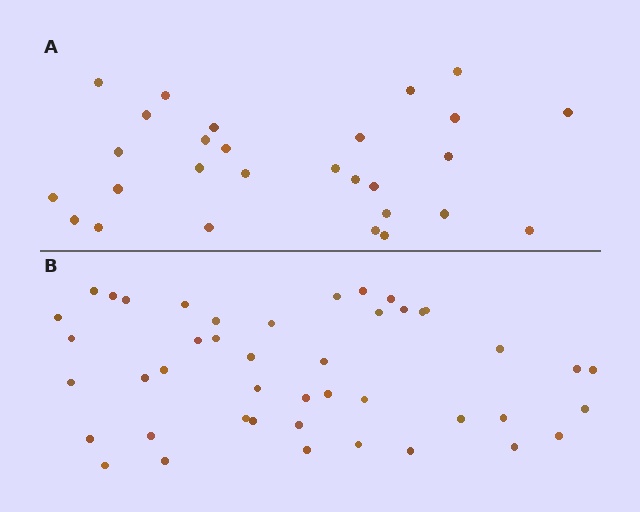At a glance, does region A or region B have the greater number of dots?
Region B (the bottom region) has more dots.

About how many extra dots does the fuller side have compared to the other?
Region B has approximately 15 more dots than region A.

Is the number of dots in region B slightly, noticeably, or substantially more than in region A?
Region B has substantially more. The ratio is roughly 1.6 to 1.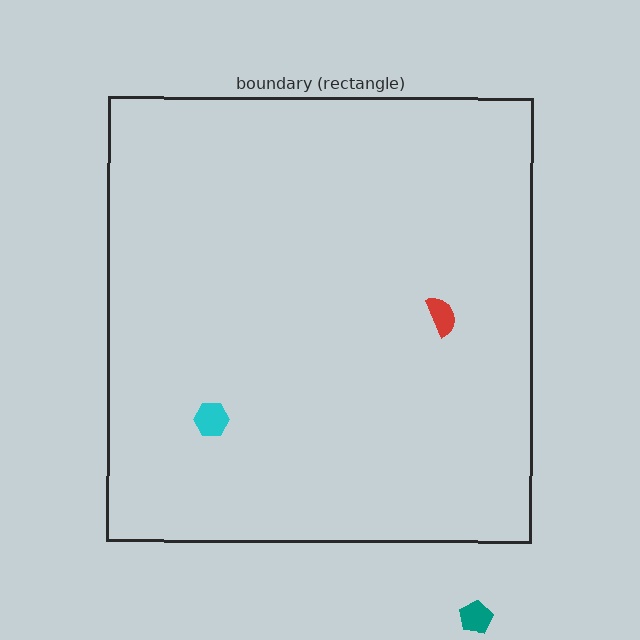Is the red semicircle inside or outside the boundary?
Inside.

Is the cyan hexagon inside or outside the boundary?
Inside.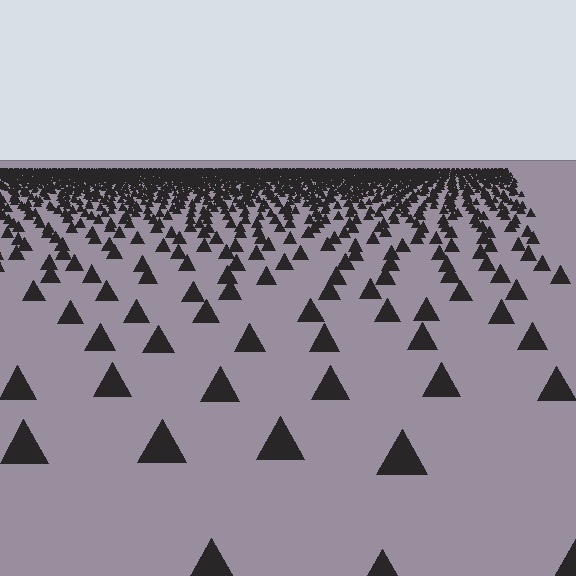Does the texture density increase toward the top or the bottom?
Density increases toward the top.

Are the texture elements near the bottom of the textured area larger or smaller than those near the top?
Larger. Near the bottom, elements are closer to the viewer and appear at a bigger on-screen size.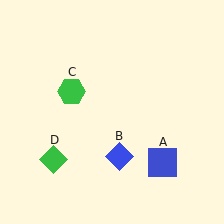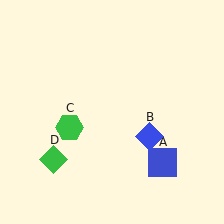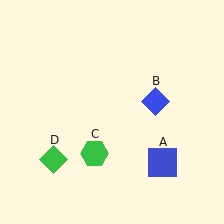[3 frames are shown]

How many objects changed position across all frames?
2 objects changed position: blue diamond (object B), green hexagon (object C).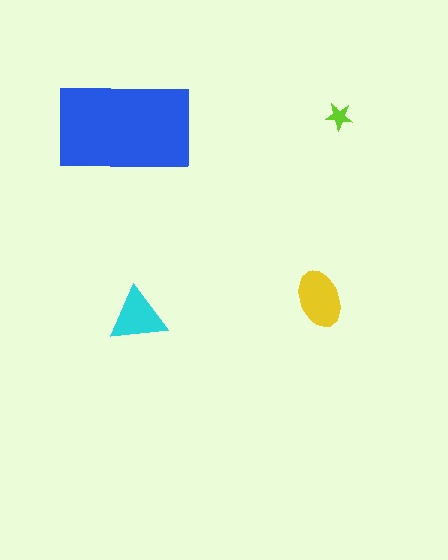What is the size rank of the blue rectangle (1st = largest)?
1st.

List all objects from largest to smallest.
The blue rectangle, the yellow ellipse, the cyan triangle, the lime star.